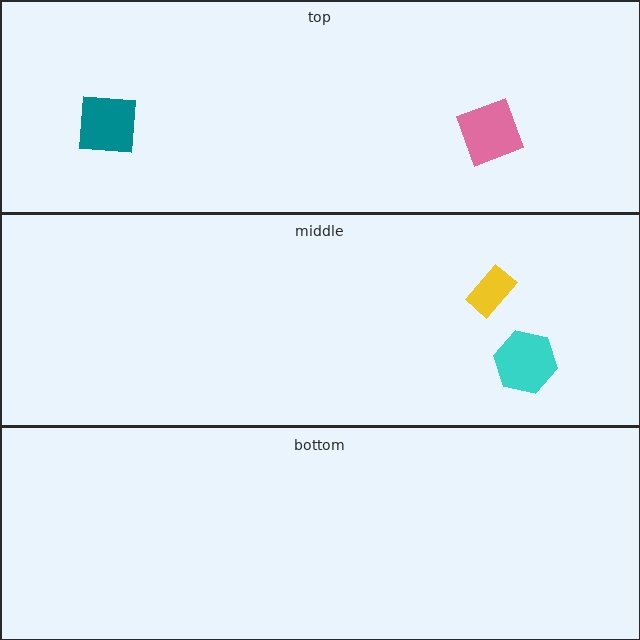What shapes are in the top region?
The pink diamond, the teal square.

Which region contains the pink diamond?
The top region.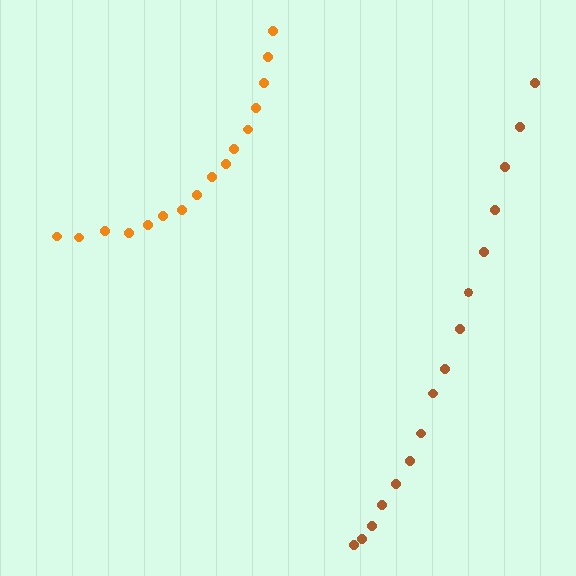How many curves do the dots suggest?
There are 2 distinct paths.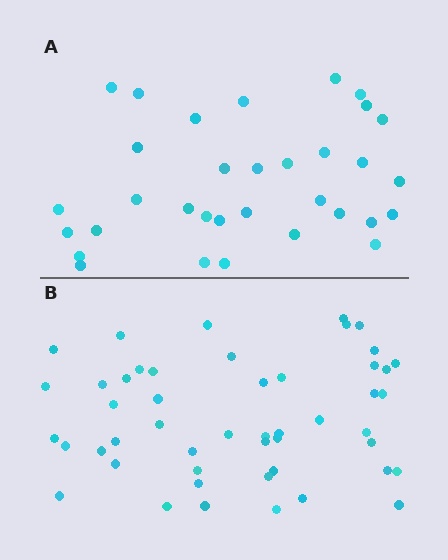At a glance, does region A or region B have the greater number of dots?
Region B (the bottom region) has more dots.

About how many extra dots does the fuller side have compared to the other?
Region B has approximately 15 more dots than region A.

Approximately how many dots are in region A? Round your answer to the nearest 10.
About 30 dots. (The exact count is 33, which rounds to 30.)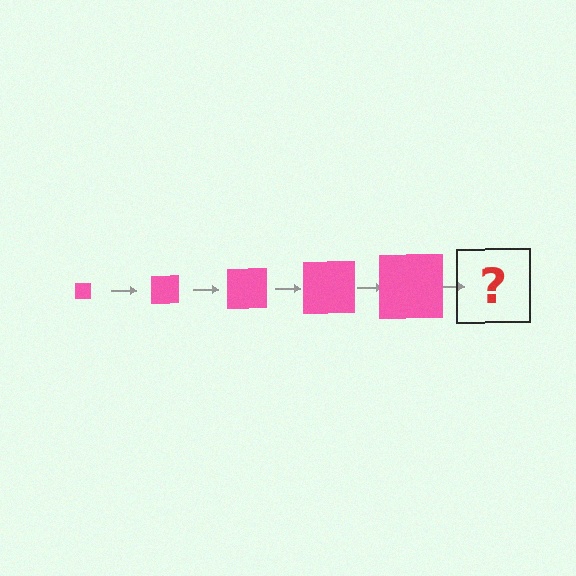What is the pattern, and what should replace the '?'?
The pattern is that the square gets progressively larger each step. The '?' should be a pink square, larger than the previous one.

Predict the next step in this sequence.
The next step is a pink square, larger than the previous one.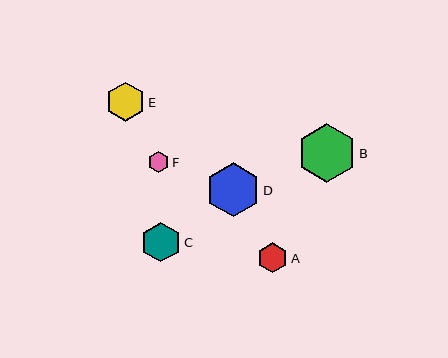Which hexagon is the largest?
Hexagon B is the largest with a size of approximately 59 pixels.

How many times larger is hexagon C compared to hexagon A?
Hexagon C is approximately 1.3 times the size of hexagon A.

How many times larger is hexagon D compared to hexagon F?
Hexagon D is approximately 2.5 times the size of hexagon F.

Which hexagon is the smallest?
Hexagon F is the smallest with a size of approximately 21 pixels.